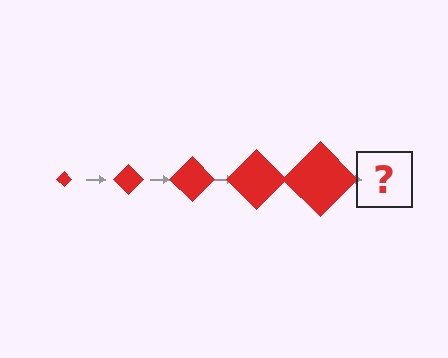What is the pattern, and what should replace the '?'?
The pattern is that the diamond gets progressively larger each step. The '?' should be a red diamond, larger than the previous one.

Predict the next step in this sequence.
The next step is a red diamond, larger than the previous one.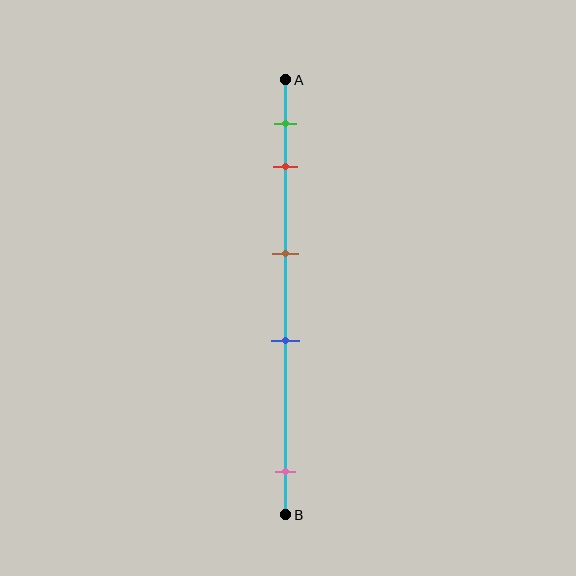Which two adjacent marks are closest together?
The green and red marks are the closest adjacent pair.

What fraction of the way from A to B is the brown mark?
The brown mark is approximately 40% (0.4) of the way from A to B.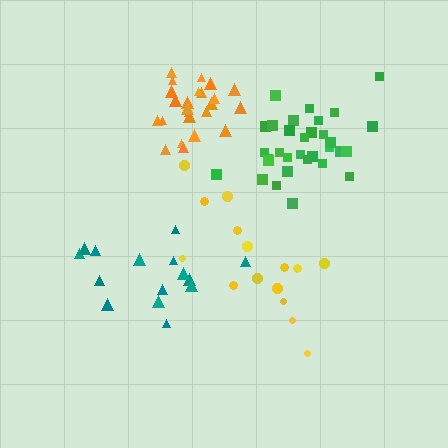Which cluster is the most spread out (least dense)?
Yellow.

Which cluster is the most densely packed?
Orange.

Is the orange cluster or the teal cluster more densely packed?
Orange.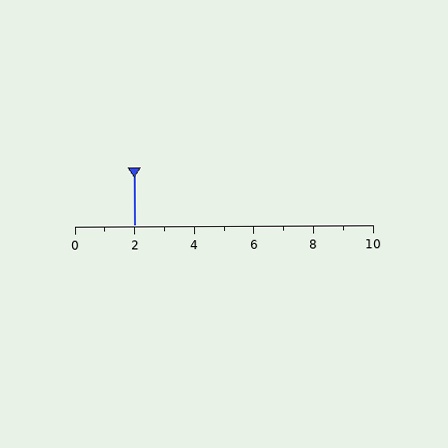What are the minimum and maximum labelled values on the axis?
The axis runs from 0 to 10.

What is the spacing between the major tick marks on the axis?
The major ticks are spaced 2 apart.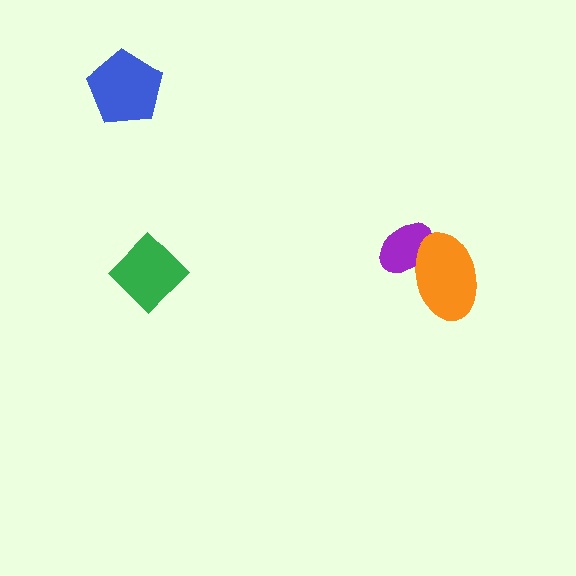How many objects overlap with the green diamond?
0 objects overlap with the green diamond.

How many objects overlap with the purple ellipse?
1 object overlaps with the purple ellipse.